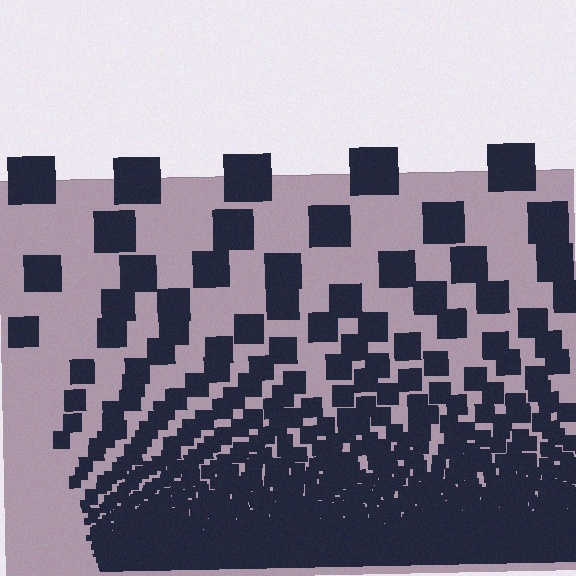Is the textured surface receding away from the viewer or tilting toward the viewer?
The surface appears to tilt toward the viewer. Texture elements get larger and sparser toward the top.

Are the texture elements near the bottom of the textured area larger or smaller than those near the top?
Smaller. The gradient is inverted — elements near the bottom are smaller and denser.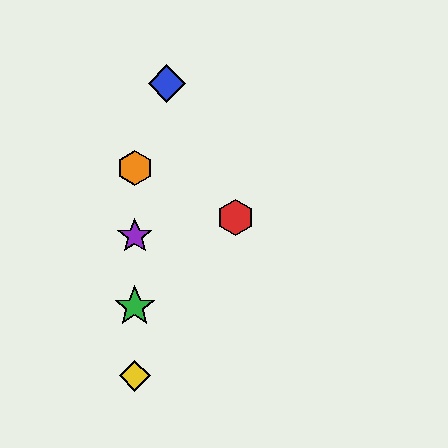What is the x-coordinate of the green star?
The green star is at x≈135.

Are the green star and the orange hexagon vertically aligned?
Yes, both are at x≈135.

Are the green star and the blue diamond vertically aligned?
No, the green star is at x≈135 and the blue diamond is at x≈167.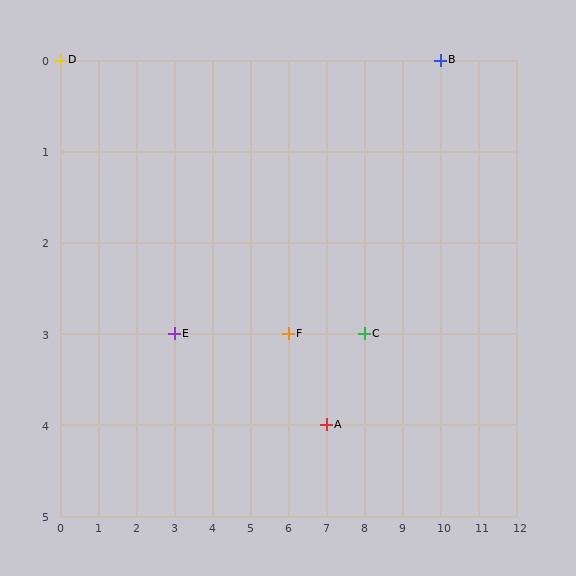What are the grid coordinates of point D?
Point D is at grid coordinates (0, 0).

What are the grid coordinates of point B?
Point B is at grid coordinates (10, 0).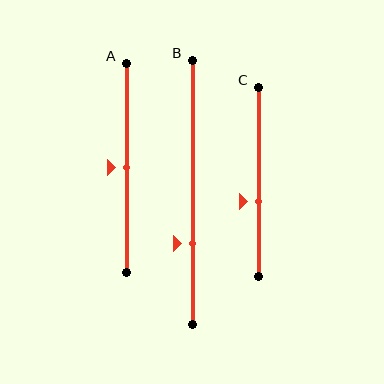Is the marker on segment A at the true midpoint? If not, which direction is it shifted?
Yes, the marker on segment A is at the true midpoint.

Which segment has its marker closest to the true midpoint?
Segment A has its marker closest to the true midpoint.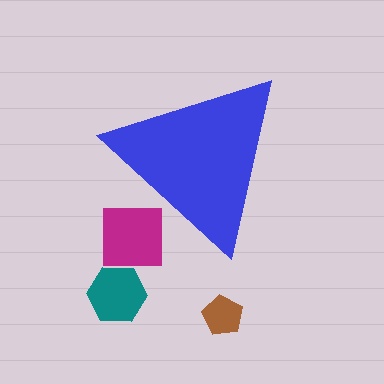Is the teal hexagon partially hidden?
No, the teal hexagon is fully visible.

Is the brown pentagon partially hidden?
No, the brown pentagon is fully visible.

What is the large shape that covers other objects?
A blue triangle.